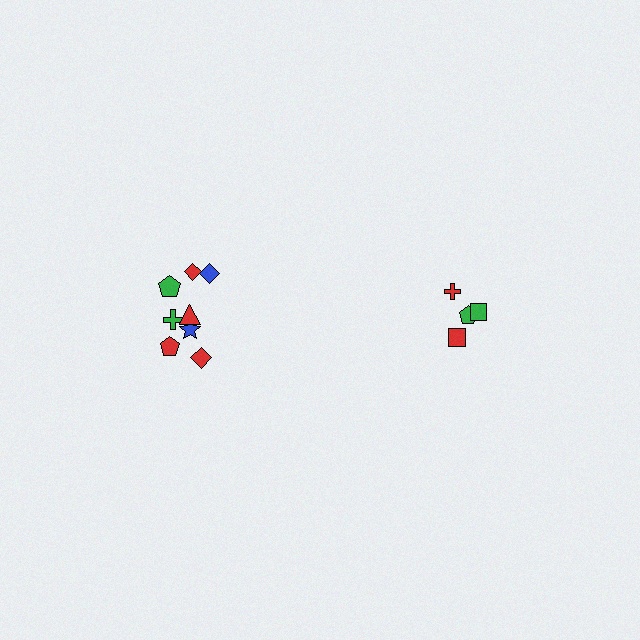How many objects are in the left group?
There are 8 objects.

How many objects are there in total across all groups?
There are 12 objects.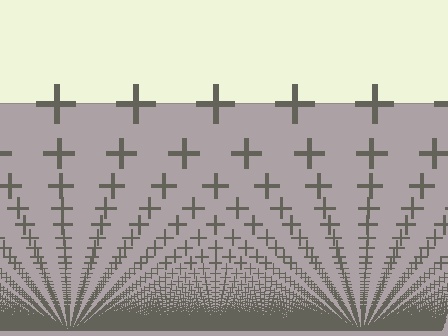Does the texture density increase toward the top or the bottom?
Density increases toward the bottom.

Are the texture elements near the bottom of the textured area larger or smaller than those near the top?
Smaller. The gradient is inverted — elements near the bottom are smaller and denser.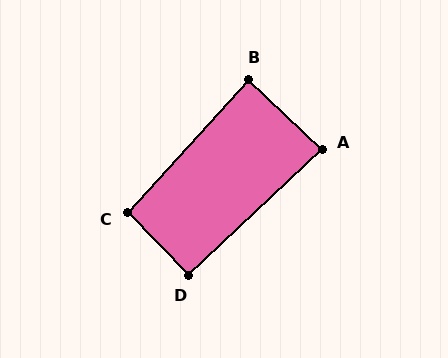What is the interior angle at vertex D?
Approximately 91 degrees (approximately right).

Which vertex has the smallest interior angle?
A, at approximately 87 degrees.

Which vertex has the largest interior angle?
C, at approximately 93 degrees.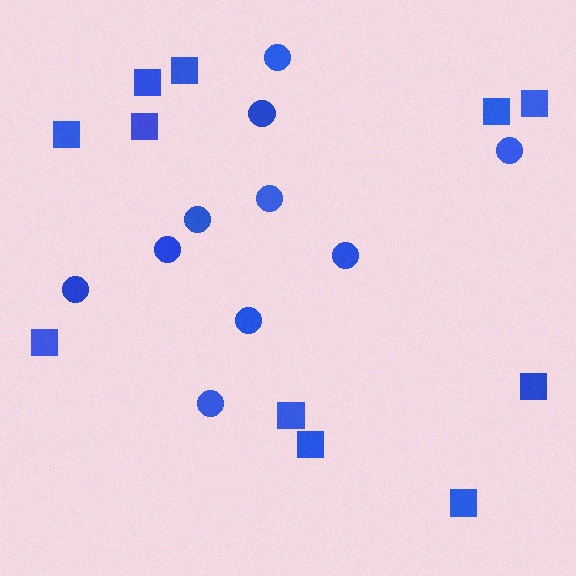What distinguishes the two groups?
There are 2 groups: one group of squares (11) and one group of circles (10).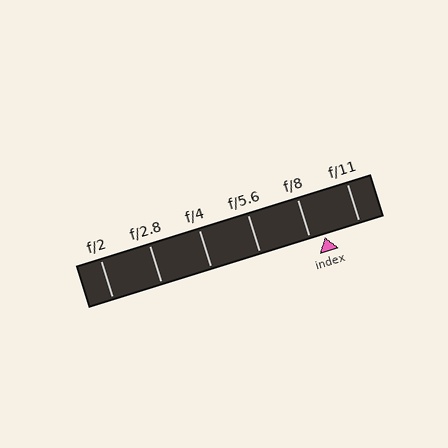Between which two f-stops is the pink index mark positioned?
The index mark is between f/8 and f/11.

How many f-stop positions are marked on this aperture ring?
There are 6 f-stop positions marked.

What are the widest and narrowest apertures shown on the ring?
The widest aperture shown is f/2 and the narrowest is f/11.